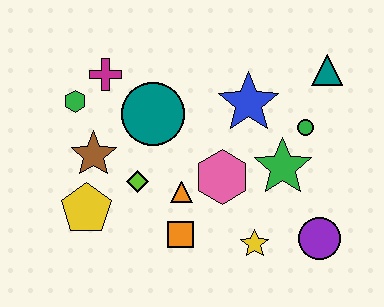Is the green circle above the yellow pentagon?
Yes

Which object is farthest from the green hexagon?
The purple circle is farthest from the green hexagon.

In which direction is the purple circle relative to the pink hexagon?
The purple circle is to the right of the pink hexagon.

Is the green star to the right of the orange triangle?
Yes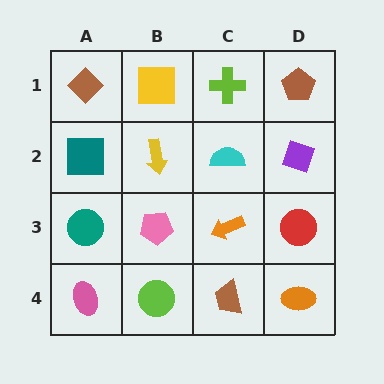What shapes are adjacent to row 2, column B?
A yellow square (row 1, column B), a pink pentagon (row 3, column B), a teal square (row 2, column A), a cyan semicircle (row 2, column C).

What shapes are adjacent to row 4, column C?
An orange arrow (row 3, column C), a lime circle (row 4, column B), an orange ellipse (row 4, column D).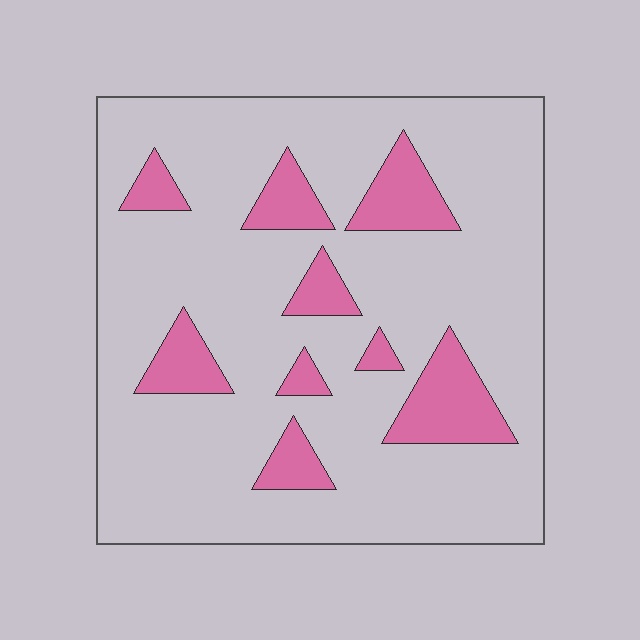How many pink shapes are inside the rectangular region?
9.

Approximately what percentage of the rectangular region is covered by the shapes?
Approximately 15%.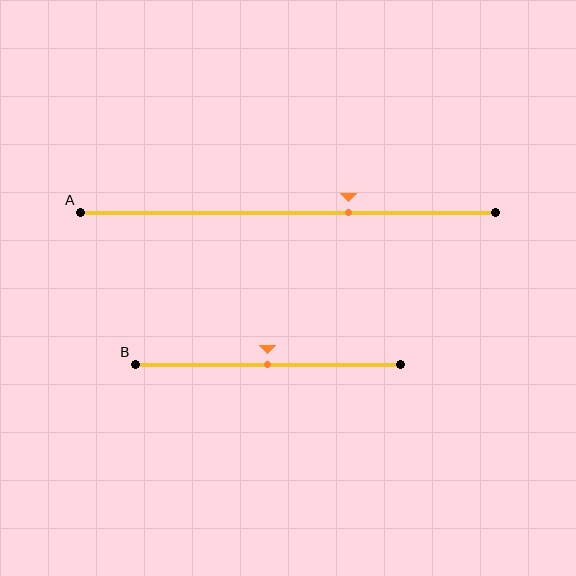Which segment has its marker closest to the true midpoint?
Segment B has its marker closest to the true midpoint.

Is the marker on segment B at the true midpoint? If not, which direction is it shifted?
Yes, the marker on segment B is at the true midpoint.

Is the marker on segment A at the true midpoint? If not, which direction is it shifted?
No, the marker on segment A is shifted to the right by about 15% of the segment length.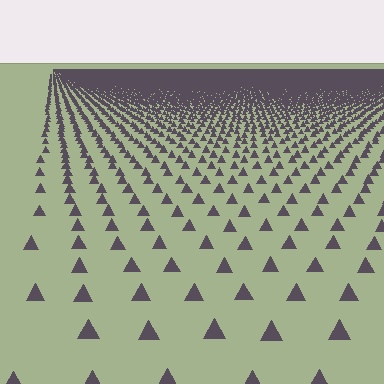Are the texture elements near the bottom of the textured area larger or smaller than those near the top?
Larger. Near the bottom, elements are closer to the viewer and appear at a bigger on-screen size.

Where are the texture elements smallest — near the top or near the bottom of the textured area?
Near the top.